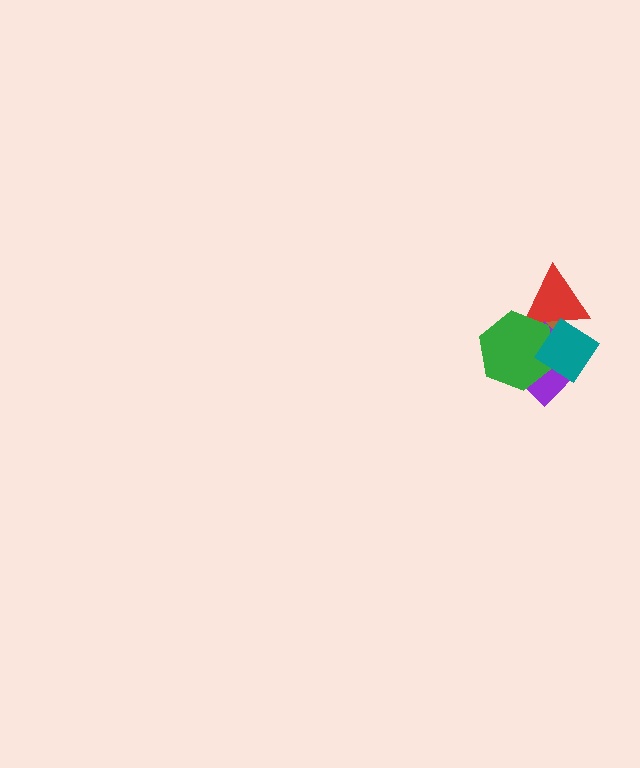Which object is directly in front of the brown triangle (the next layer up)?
The red triangle is directly in front of the brown triangle.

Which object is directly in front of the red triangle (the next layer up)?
The purple diamond is directly in front of the red triangle.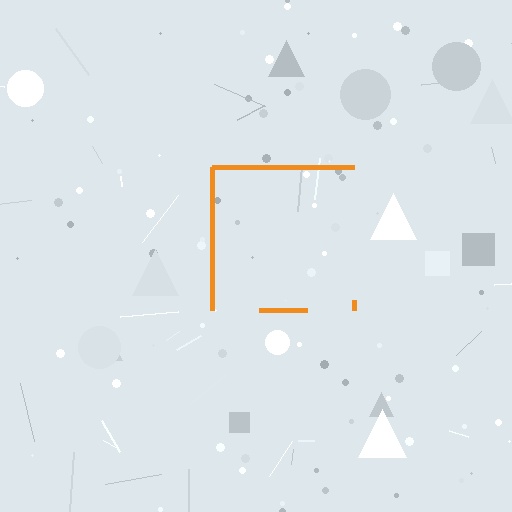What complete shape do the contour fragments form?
The contour fragments form a square.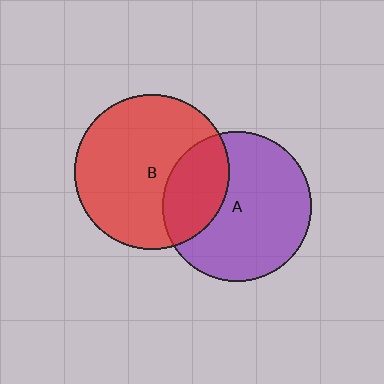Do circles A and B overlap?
Yes.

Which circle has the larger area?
Circle B (red).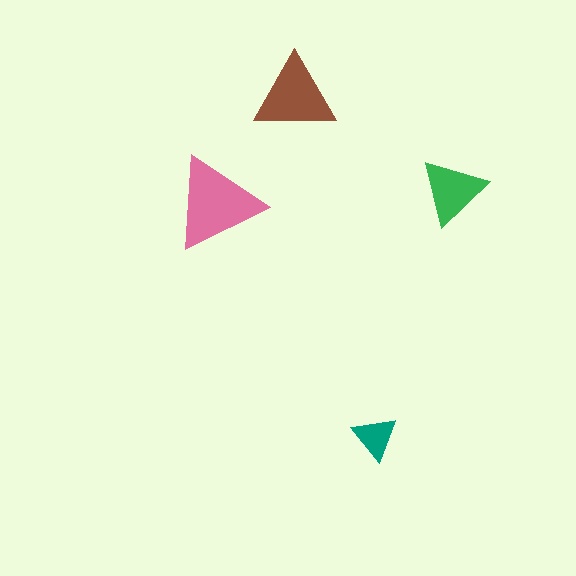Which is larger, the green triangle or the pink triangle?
The pink one.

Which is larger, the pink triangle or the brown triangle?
The pink one.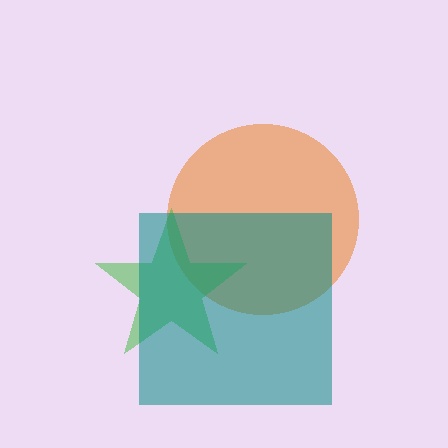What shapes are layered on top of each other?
The layered shapes are: an orange circle, a green star, a teal square.